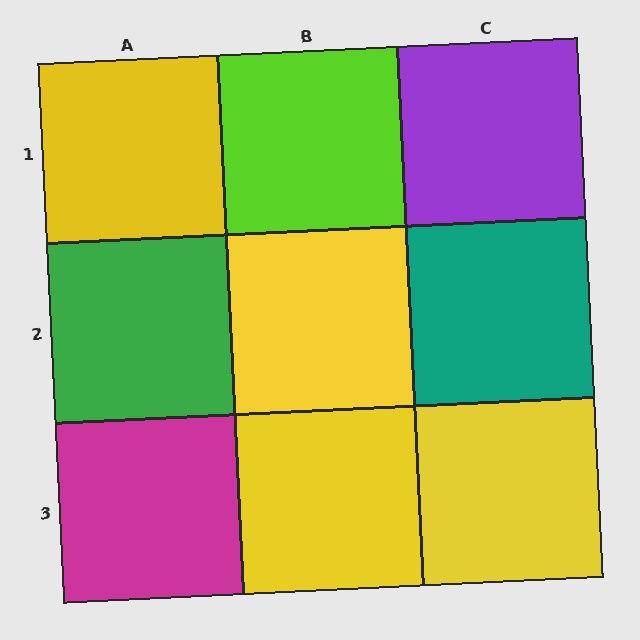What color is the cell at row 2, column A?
Green.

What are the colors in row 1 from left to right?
Yellow, lime, purple.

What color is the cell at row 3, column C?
Yellow.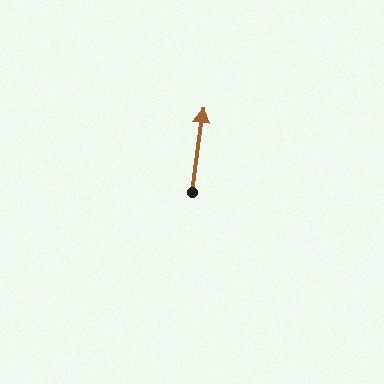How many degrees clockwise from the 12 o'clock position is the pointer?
Approximately 8 degrees.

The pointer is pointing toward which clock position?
Roughly 12 o'clock.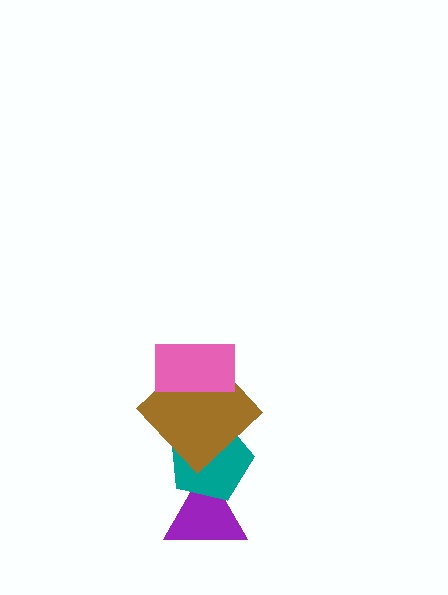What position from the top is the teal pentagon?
The teal pentagon is 3rd from the top.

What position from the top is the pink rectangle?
The pink rectangle is 1st from the top.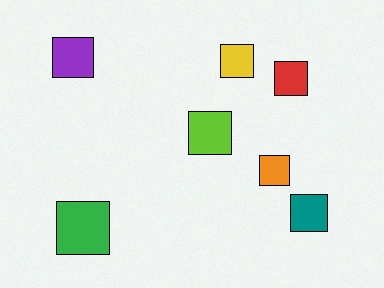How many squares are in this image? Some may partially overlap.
There are 7 squares.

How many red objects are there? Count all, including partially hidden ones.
There is 1 red object.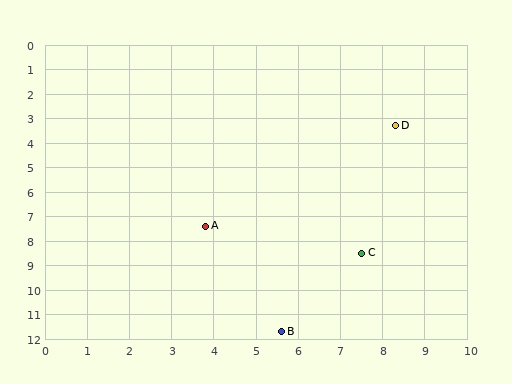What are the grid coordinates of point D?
Point D is at approximately (8.3, 3.3).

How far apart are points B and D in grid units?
Points B and D are about 8.8 grid units apart.